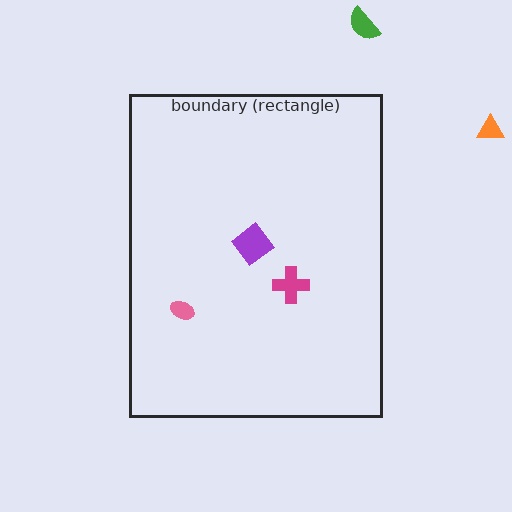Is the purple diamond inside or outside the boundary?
Inside.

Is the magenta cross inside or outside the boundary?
Inside.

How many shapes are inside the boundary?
3 inside, 2 outside.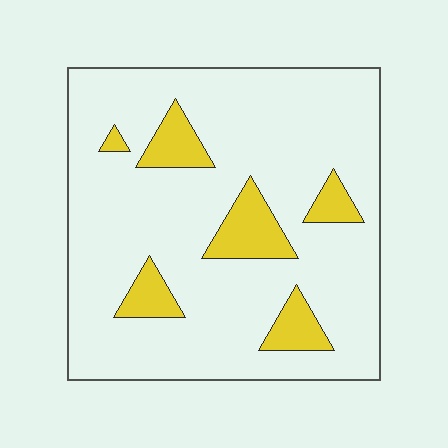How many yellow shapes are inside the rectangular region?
6.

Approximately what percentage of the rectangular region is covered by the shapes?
Approximately 15%.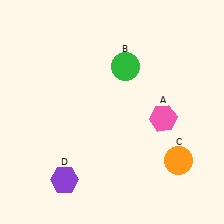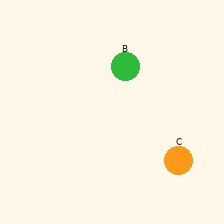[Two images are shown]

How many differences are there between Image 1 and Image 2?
There are 2 differences between the two images.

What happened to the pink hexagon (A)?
The pink hexagon (A) was removed in Image 2. It was in the bottom-right area of Image 1.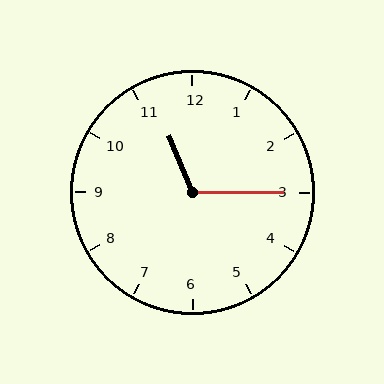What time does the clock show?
11:15.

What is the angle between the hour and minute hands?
Approximately 112 degrees.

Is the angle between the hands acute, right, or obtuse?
It is obtuse.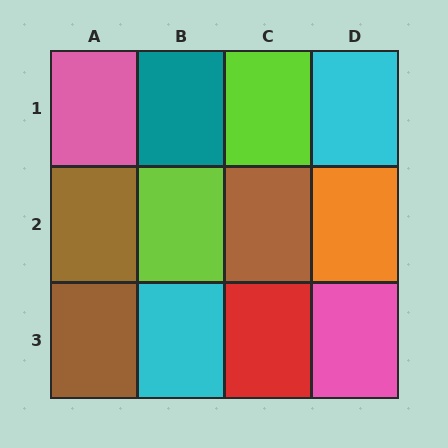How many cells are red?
1 cell is red.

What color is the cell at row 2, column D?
Orange.